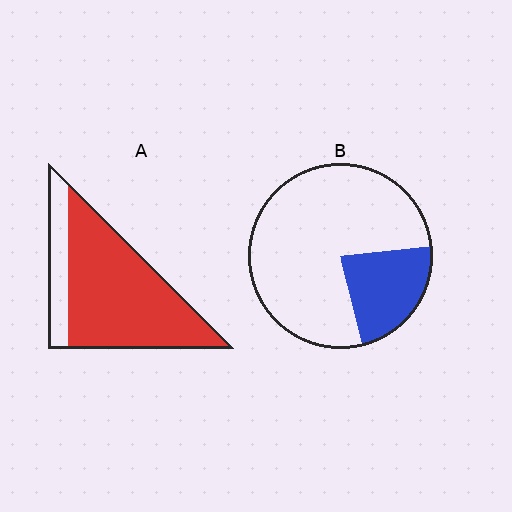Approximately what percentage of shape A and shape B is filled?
A is approximately 80% and B is approximately 25%.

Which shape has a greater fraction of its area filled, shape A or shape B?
Shape A.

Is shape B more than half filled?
No.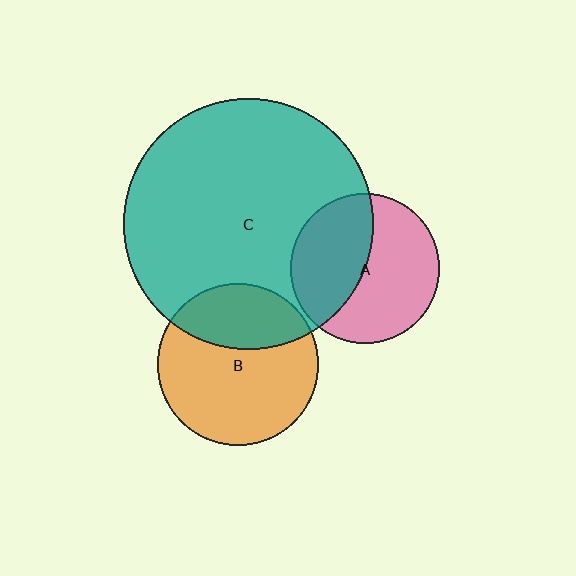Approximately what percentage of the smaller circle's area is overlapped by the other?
Approximately 30%.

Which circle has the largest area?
Circle C (teal).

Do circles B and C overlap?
Yes.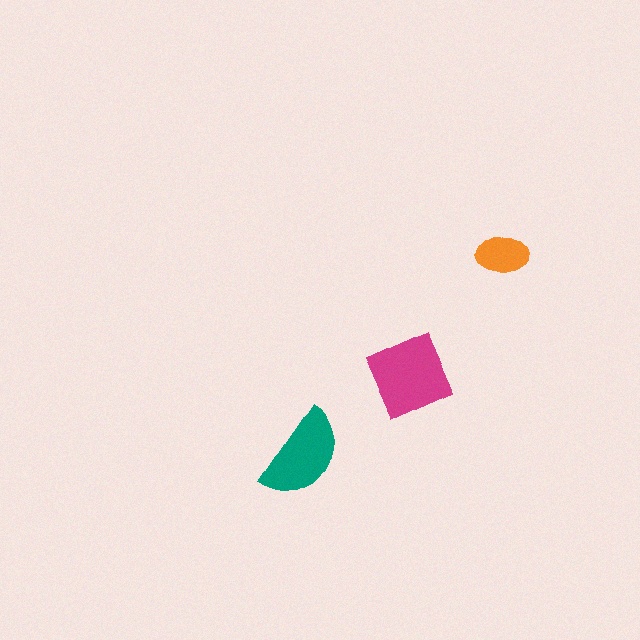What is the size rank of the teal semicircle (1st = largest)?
2nd.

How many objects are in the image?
There are 3 objects in the image.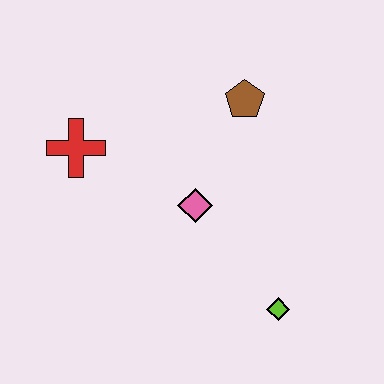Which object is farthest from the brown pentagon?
The lime diamond is farthest from the brown pentagon.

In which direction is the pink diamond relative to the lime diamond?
The pink diamond is above the lime diamond.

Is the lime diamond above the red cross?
No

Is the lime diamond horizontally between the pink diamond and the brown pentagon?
No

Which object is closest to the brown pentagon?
The pink diamond is closest to the brown pentagon.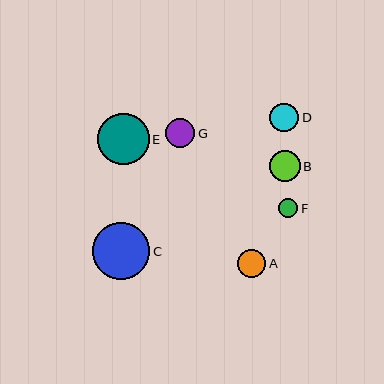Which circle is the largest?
Circle C is the largest with a size of approximately 57 pixels.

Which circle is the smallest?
Circle F is the smallest with a size of approximately 19 pixels.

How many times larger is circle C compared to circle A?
Circle C is approximately 2.0 times the size of circle A.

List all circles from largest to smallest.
From largest to smallest: C, E, B, G, D, A, F.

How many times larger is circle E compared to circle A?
Circle E is approximately 1.8 times the size of circle A.